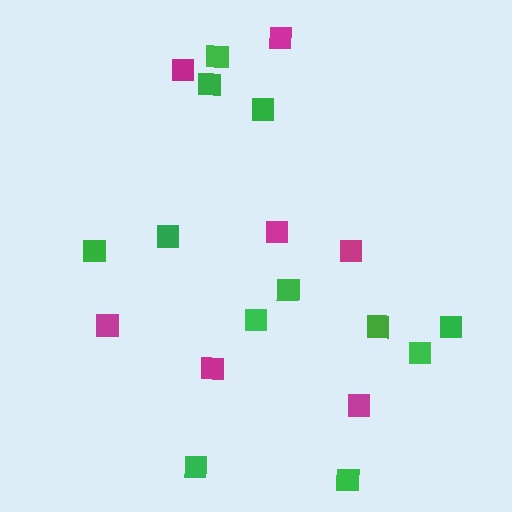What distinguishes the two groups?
There are 2 groups: one group of green squares (12) and one group of magenta squares (7).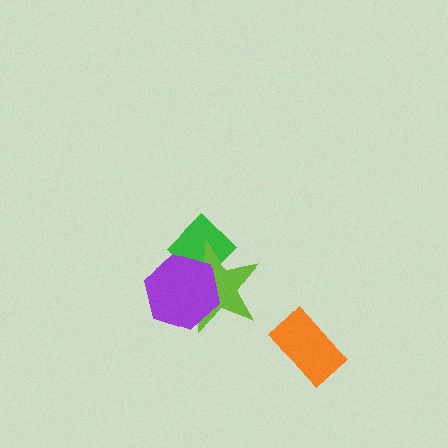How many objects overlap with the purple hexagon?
2 objects overlap with the purple hexagon.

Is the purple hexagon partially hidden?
No, no other shape covers it.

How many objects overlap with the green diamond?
2 objects overlap with the green diamond.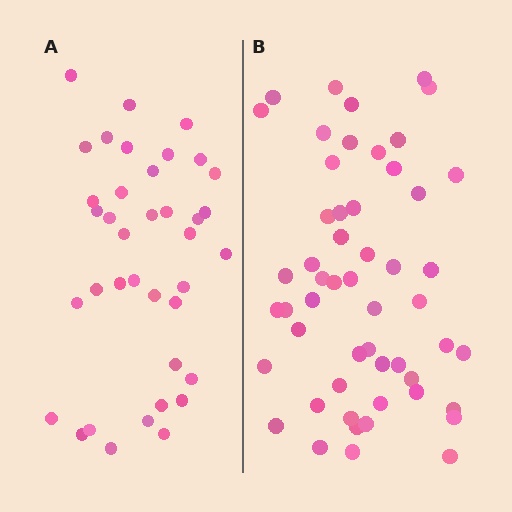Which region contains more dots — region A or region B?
Region B (the right region) has more dots.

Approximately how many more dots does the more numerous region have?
Region B has approximately 15 more dots than region A.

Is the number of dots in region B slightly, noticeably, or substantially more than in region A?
Region B has noticeably more, but not dramatically so. The ratio is roughly 1.4 to 1.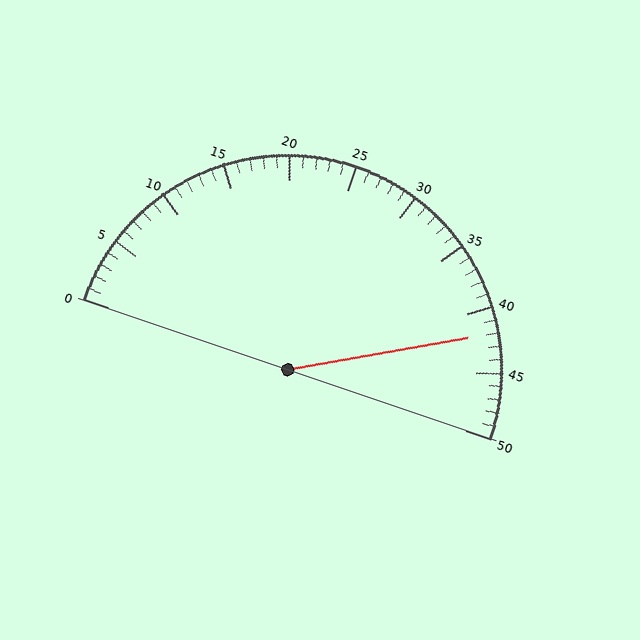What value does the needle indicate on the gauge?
The needle indicates approximately 42.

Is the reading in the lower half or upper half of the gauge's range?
The reading is in the upper half of the range (0 to 50).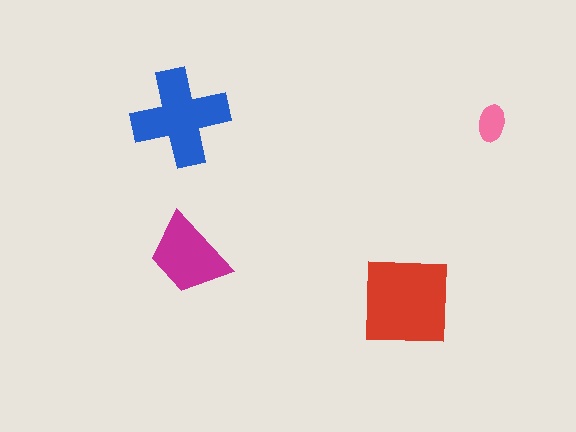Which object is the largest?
The red square.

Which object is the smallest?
The pink ellipse.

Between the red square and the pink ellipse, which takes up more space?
The red square.